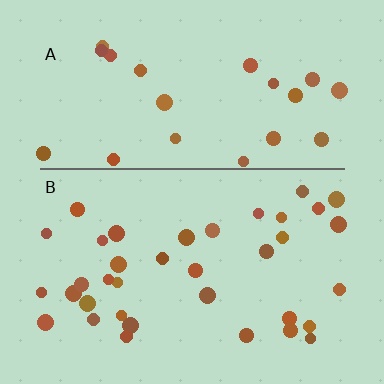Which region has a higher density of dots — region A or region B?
B (the bottom).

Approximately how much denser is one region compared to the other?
Approximately 1.6× — region B over region A.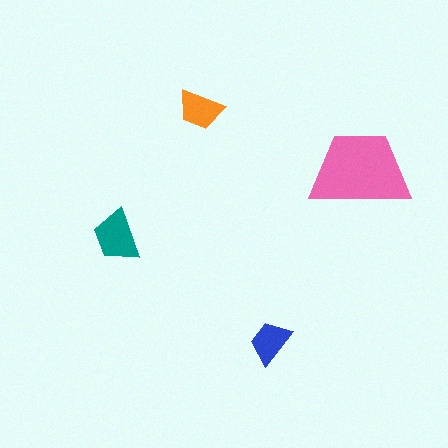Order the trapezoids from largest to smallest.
the pink one, the teal one, the orange one, the blue one.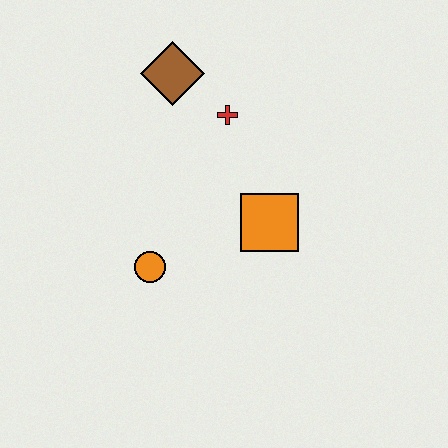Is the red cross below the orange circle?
No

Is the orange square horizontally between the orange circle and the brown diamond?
No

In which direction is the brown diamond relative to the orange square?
The brown diamond is above the orange square.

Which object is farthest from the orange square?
The brown diamond is farthest from the orange square.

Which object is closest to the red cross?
The brown diamond is closest to the red cross.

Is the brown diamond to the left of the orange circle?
No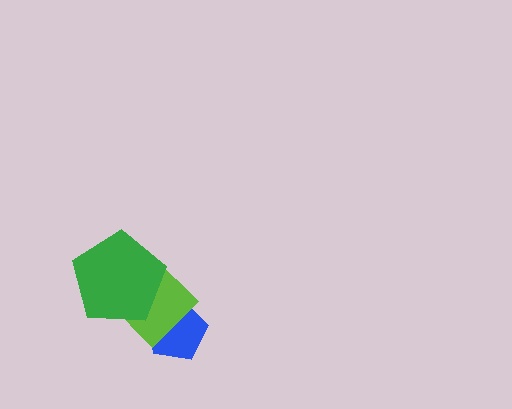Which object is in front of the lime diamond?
The green pentagon is in front of the lime diamond.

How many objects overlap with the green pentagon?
1 object overlaps with the green pentagon.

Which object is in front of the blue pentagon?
The lime diamond is in front of the blue pentagon.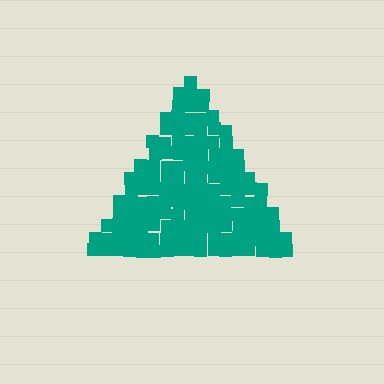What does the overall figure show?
The overall figure shows a triangle.